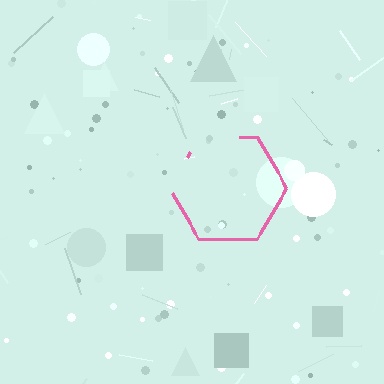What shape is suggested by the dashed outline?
The dashed outline suggests a hexagon.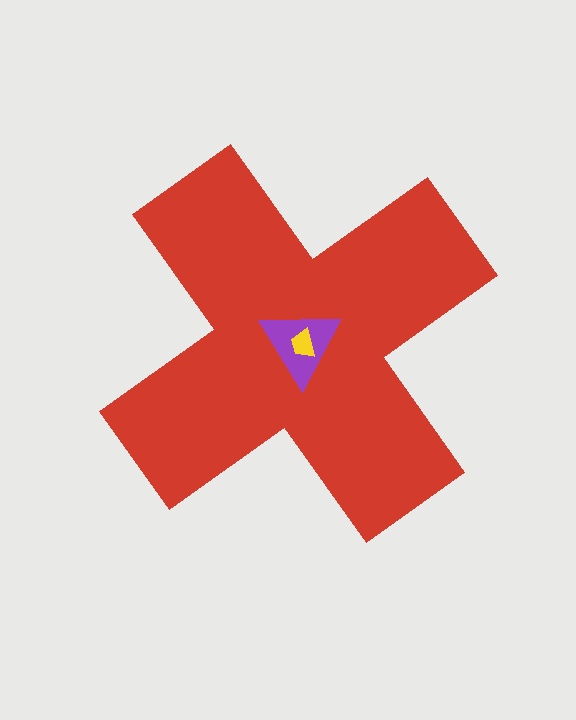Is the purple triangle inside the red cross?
Yes.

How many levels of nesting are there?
3.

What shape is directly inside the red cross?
The purple triangle.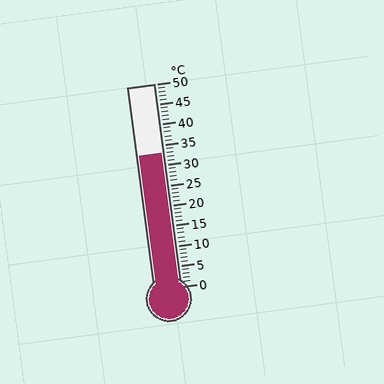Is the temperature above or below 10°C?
The temperature is above 10°C.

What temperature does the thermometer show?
The thermometer shows approximately 33°C.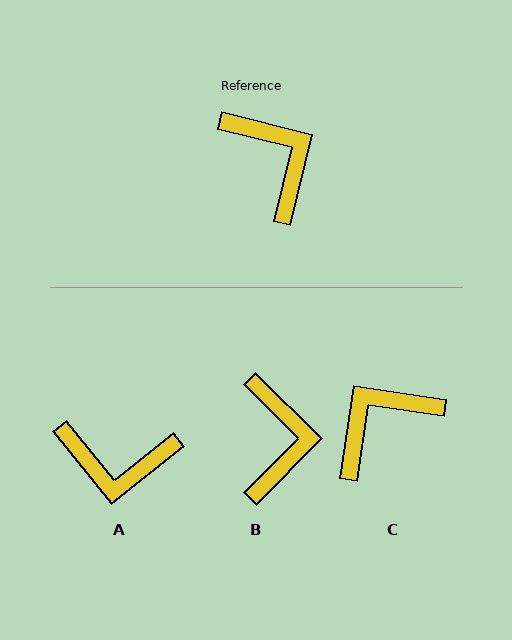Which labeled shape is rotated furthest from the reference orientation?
A, about 128 degrees away.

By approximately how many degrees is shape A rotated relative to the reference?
Approximately 128 degrees clockwise.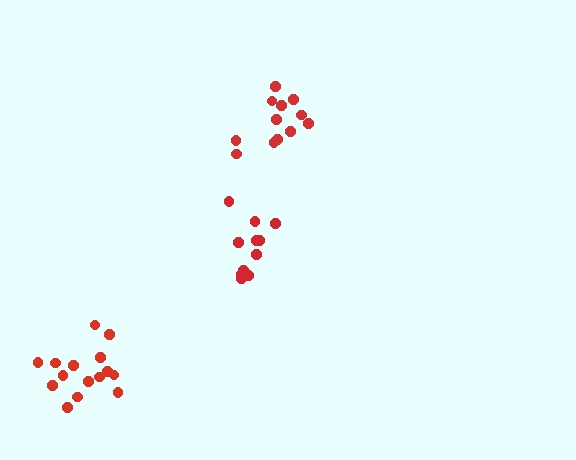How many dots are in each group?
Group 1: 15 dots, Group 2: 12 dots, Group 3: 11 dots (38 total).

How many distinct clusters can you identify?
There are 3 distinct clusters.